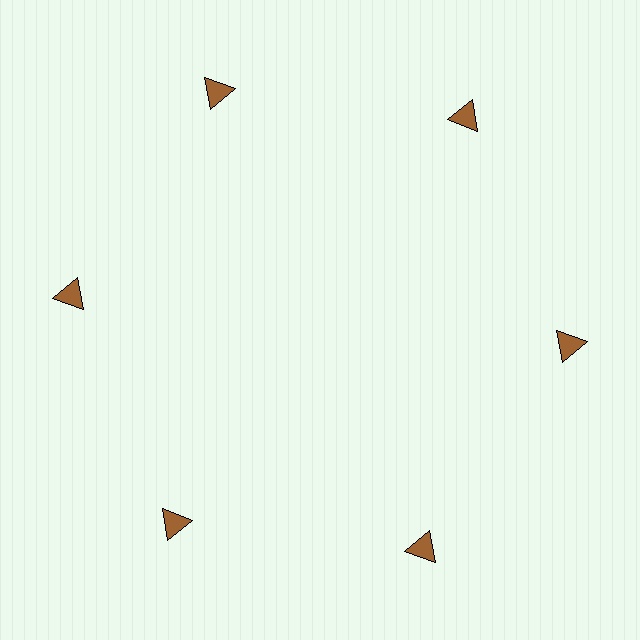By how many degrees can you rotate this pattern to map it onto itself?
The pattern maps onto itself every 60 degrees of rotation.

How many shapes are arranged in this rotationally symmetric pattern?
There are 6 shapes, arranged in 6 groups of 1.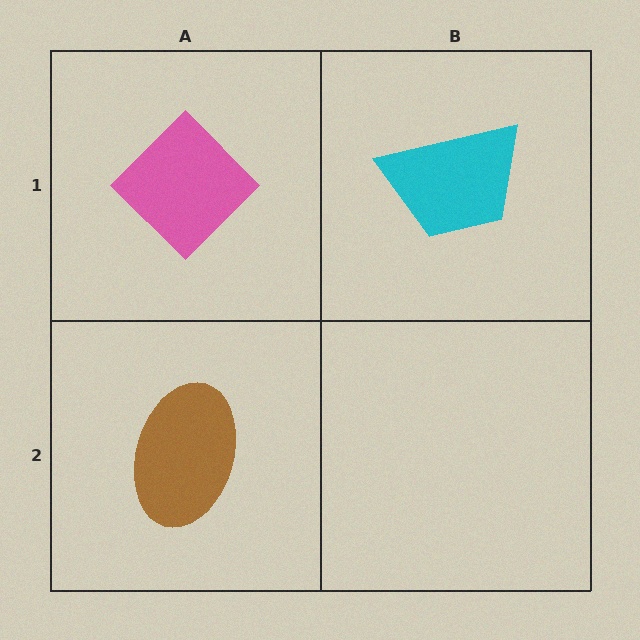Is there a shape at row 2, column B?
No, that cell is empty.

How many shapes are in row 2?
1 shape.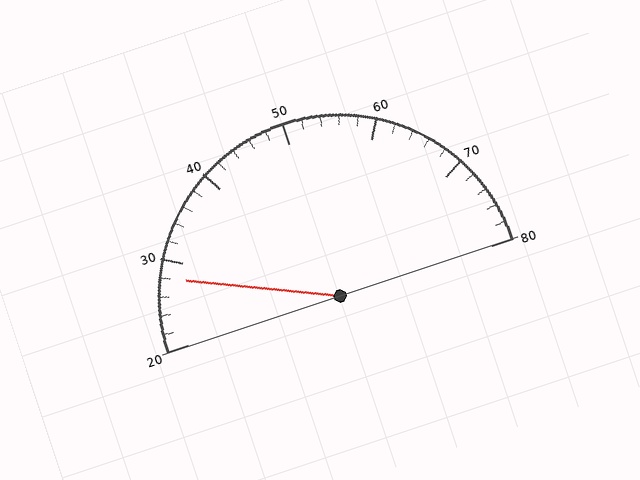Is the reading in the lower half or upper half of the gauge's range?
The reading is in the lower half of the range (20 to 80).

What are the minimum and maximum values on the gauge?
The gauge ranges from 20 to 80.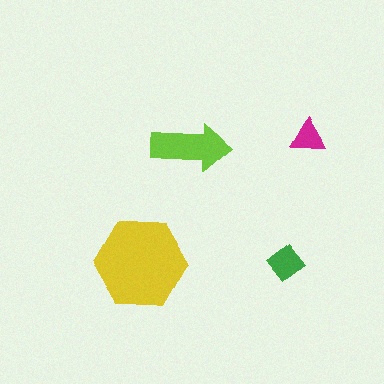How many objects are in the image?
There are 4 objects in the image.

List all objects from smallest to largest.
The magenta triangle, the green diamond, the lime arrow, the yellow hexagon.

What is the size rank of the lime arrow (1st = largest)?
2nd.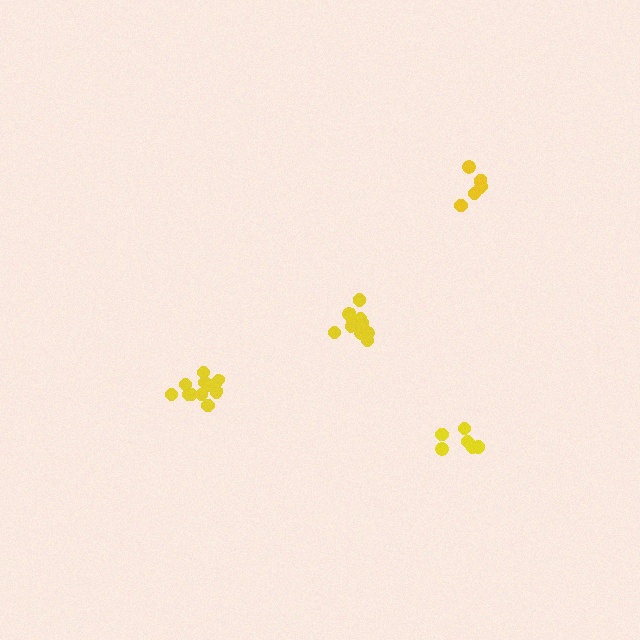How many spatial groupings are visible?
There are 4 spatial groupings.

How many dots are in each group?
Group 1: 11 dots, Group 2: 5 dots, Group 3: 6 dots, Group 4: 11 dots (33 total).